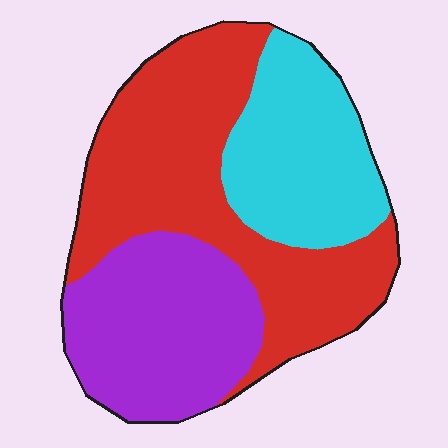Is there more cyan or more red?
Red.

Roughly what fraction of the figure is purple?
Purple takes up about one third (1/3) of the figure.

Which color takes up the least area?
Cyan, at roughly 25%.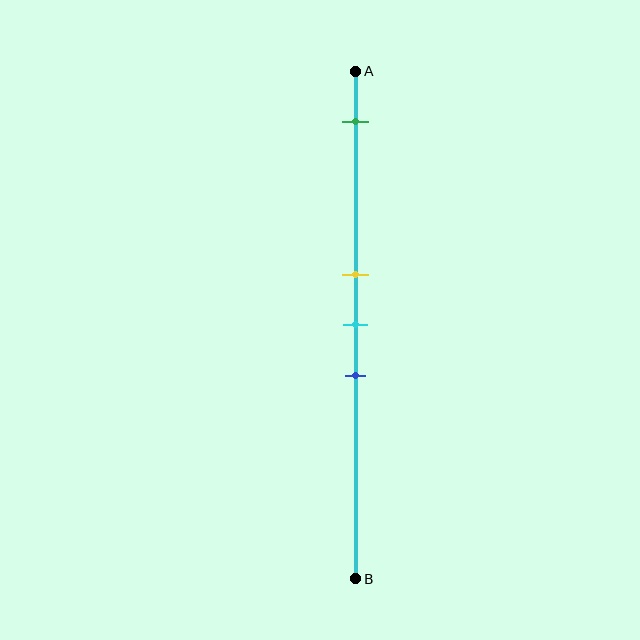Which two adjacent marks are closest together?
The yellow and cyan marks are the closest adjacent pair.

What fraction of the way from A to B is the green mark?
The green mark is approximately 10% (0.1) of the way from A to B.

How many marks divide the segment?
There are 4 marks dividing the segment.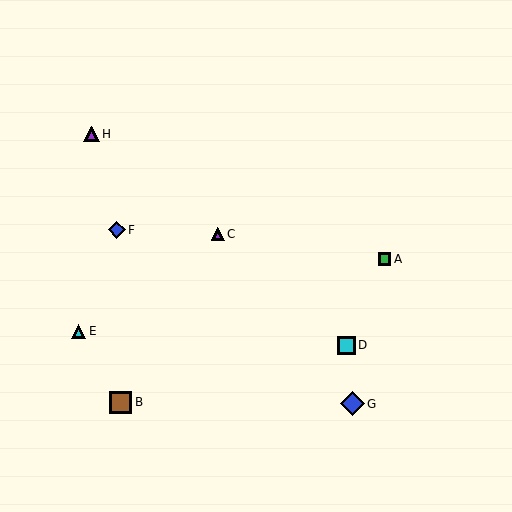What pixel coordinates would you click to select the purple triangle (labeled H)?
Click at (91, 134) to select the purple triangle H.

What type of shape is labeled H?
Shape H is a purple triangle.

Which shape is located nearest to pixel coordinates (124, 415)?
The brown square (labeled B) at (121, 402) is nearest to that location.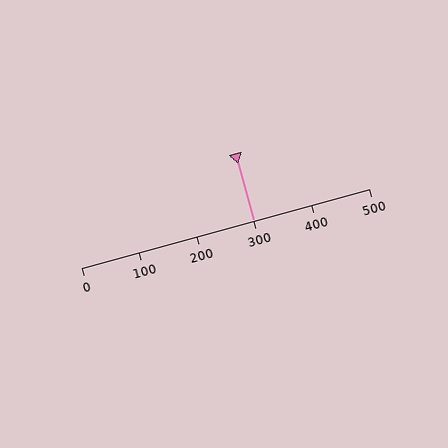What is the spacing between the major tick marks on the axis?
The major ticks are spaced 100 apart.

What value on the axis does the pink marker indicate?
The marker indicates approximately 300.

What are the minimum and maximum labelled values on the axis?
The axis runs from 0 to 500.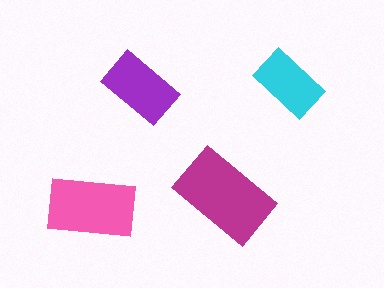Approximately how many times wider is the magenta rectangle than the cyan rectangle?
About 1.5 times wider.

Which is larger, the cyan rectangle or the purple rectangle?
The purple one.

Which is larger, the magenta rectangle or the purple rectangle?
The magenta one.